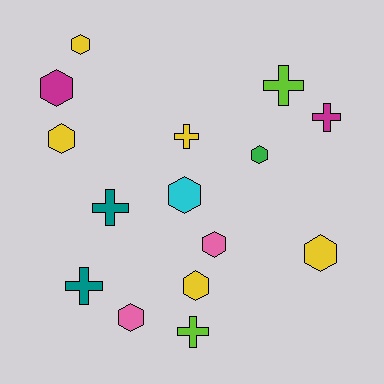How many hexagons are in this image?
There are 9 hexagons.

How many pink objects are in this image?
There are 2 pink objects.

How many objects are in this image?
There are 15 objects.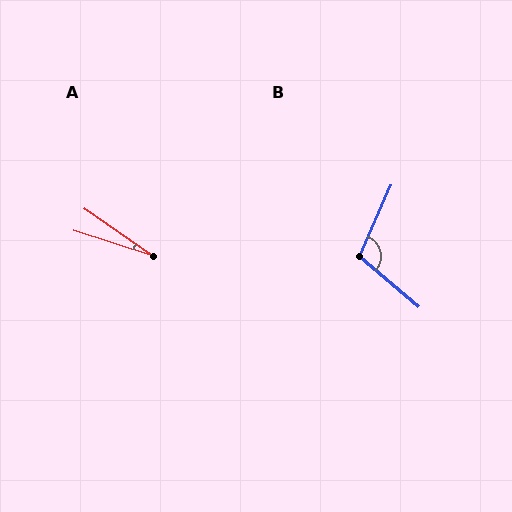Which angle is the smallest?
A, at approximately 17 degrees.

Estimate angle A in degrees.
Approximately 17 degrees.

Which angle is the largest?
B, at approximately 107 degrees.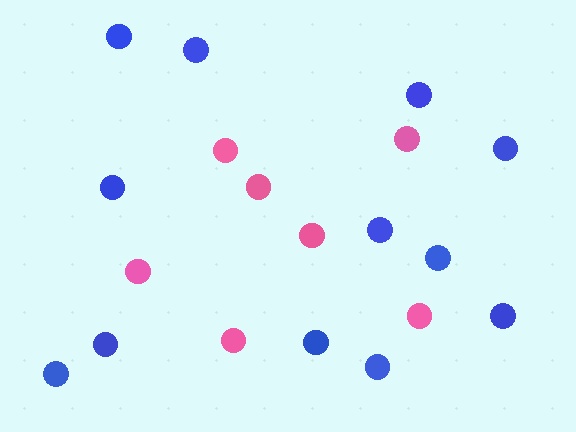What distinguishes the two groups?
There are 2 groups: one group of pink circles (7) and one group of blue circles (12).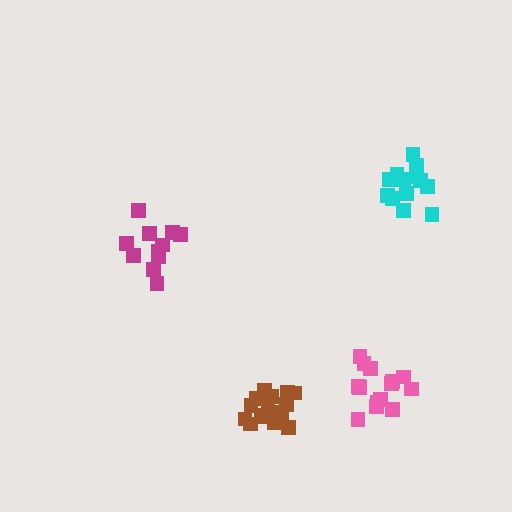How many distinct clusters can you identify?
There are 4 distinct clusters.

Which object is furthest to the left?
The magenta cluster is leftmost.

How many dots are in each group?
Group 1: 14 dots, Group 2: 11 dots, Group 3: 16 dots, Group 4: 13 dots (54 total).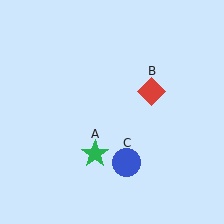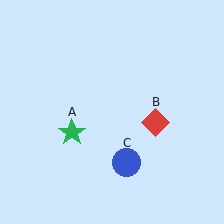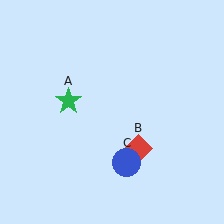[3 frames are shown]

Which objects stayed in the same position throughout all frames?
Blue circle (object C) remained stationary.